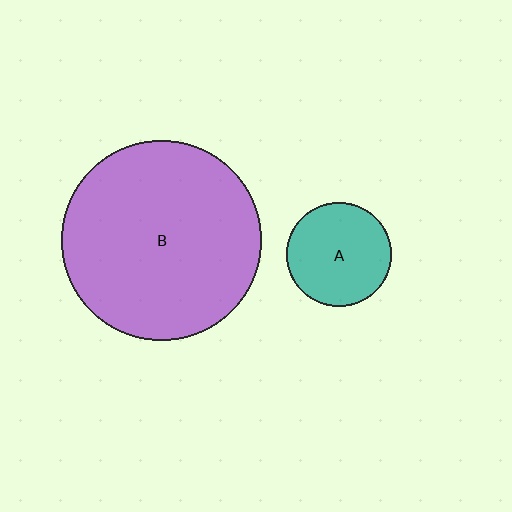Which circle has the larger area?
Circle B (purple).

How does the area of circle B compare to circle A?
Approximately 3.6 times.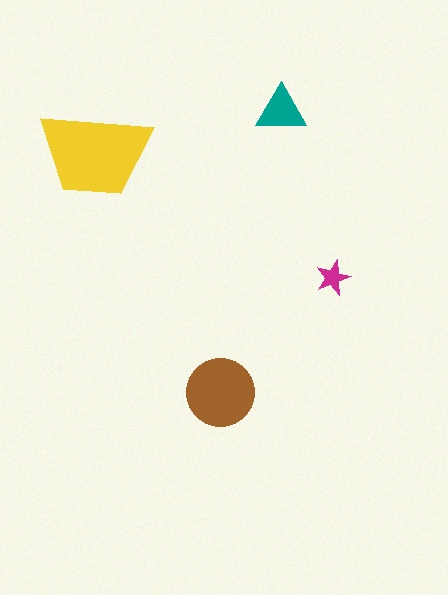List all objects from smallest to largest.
The magenta star, the teal triangle, the brown circle, the yellow trapezoid.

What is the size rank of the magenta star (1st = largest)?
4th.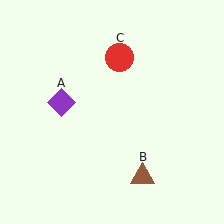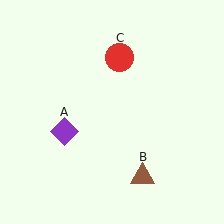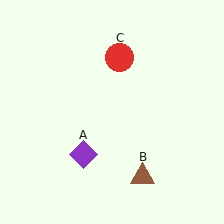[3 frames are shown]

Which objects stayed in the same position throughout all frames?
Brown triangle (object B) and red circle (object C) remained stationary.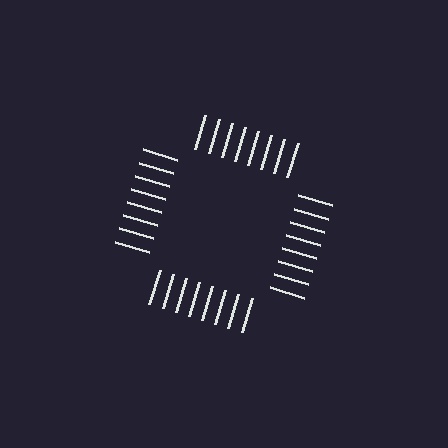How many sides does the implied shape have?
4 sides — the line-ends trace a square.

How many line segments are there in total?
32 — 8 along each of the 4 edges.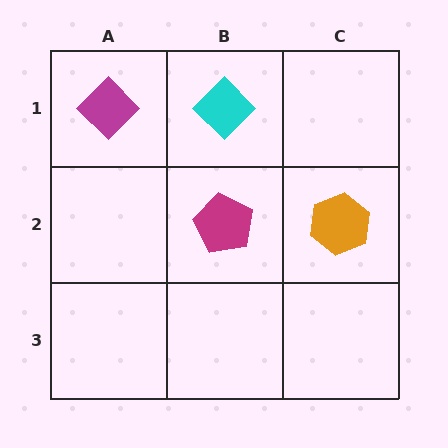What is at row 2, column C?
An orange hexagon.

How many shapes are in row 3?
0 shapes.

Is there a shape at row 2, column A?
No, that cell is empty.